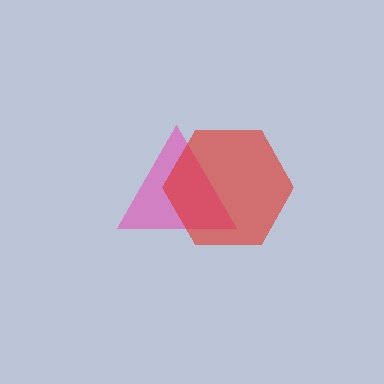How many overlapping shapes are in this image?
There are 2 overlapping shapes in the image.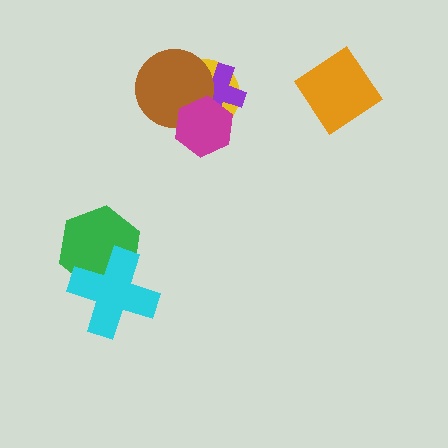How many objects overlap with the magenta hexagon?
3 objects overlap with the magenta hexagon.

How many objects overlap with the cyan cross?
1 object overlaps with the cyan cross.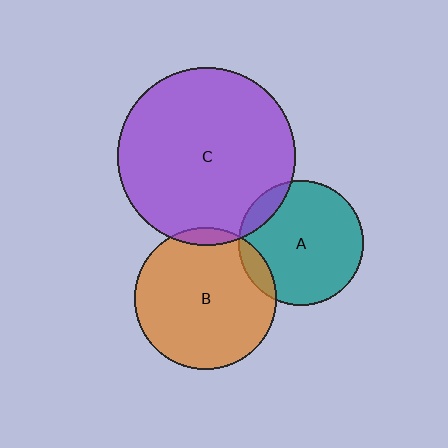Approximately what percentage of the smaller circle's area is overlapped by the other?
Approximately 10%.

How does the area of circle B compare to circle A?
Approximately 1.3 times.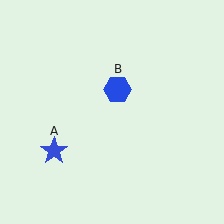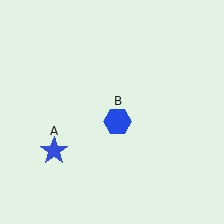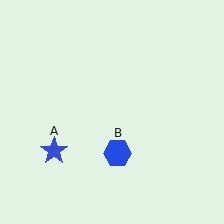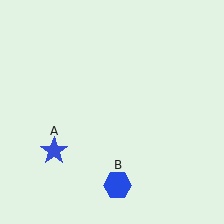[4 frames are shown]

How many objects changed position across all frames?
1 object changed position: blue hexagon (object B).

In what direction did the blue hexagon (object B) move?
The blue hexagon (object B) moved down.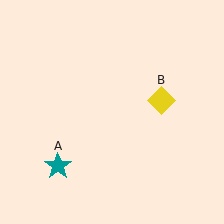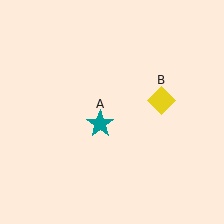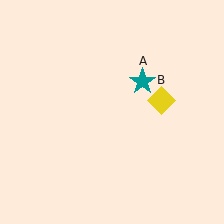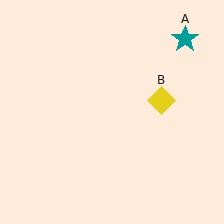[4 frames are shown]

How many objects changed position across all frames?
1 object changed position: teal star (object A).